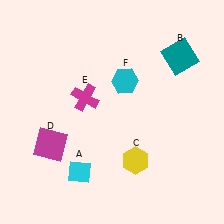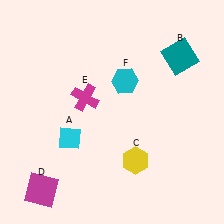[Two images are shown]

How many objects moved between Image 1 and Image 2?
2 objects moved between the two images.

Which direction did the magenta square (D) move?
The magenta square (D) moved down.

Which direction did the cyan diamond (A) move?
The cyan diamond (A) moved up.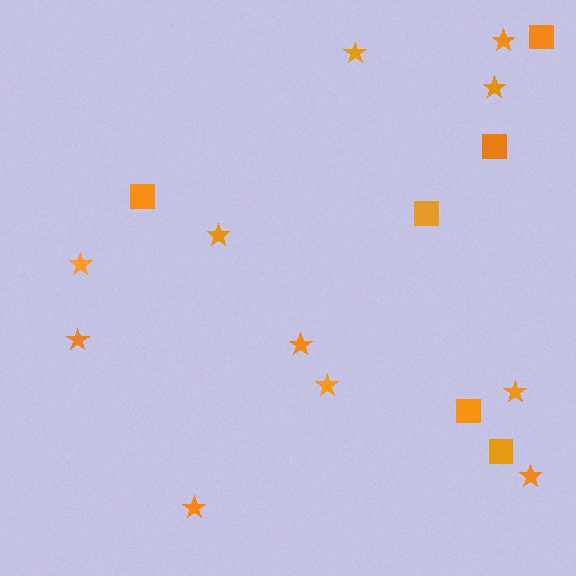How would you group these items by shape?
There are 2 groups: one group of squares (6) and one group of stars (11).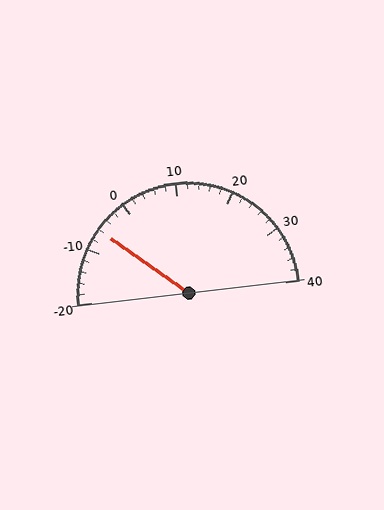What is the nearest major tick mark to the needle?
The nearest major tick mark is -10.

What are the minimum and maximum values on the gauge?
The gauge ranges from -20 to 40.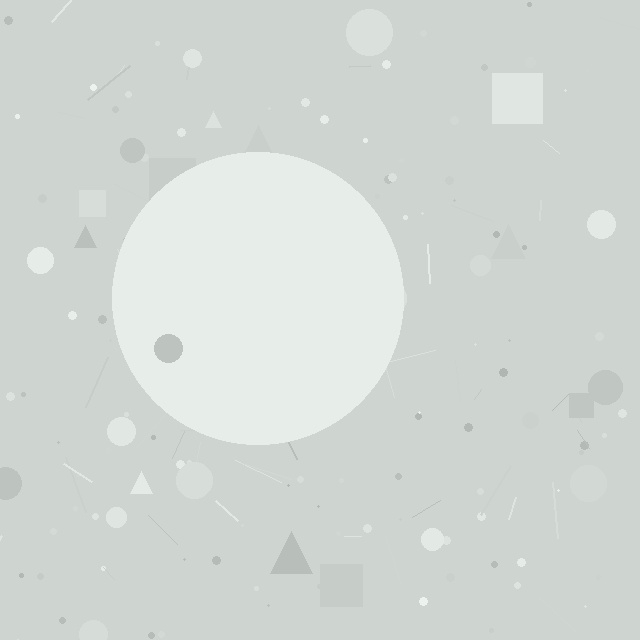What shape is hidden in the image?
A circle is hidden in the image.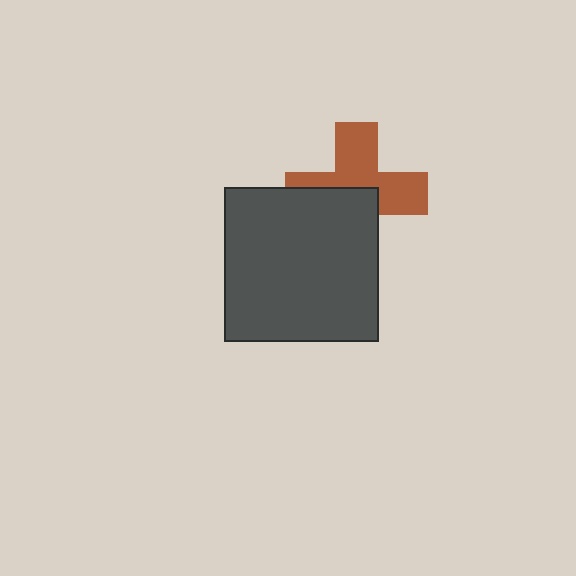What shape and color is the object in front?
The object in front is a dark gray square.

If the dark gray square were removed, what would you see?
You would see the complete brown cross.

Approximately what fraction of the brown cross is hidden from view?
Roughly 45% of the brown cross is hidden behind the dark gray square.